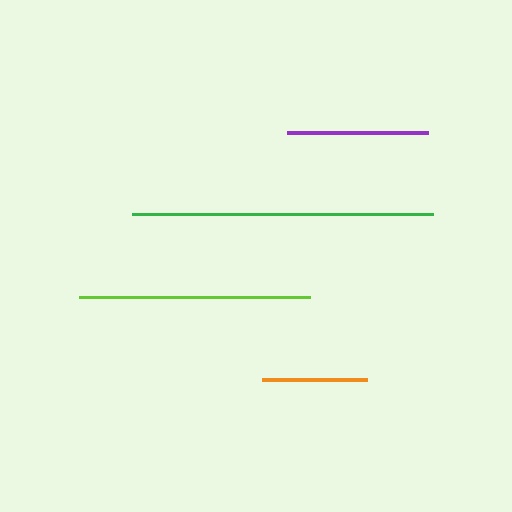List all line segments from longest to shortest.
From longest to shortest: green, lime, purple, orange.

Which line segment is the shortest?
The orange line is the shortest at approximately 105 pixels.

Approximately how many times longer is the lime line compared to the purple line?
The lime line is approximately 1.6 times the length of the purple line.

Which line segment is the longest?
The green line is the longest at approximately 301 pixels.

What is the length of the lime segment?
The lime segment is approximately 232 pixels long.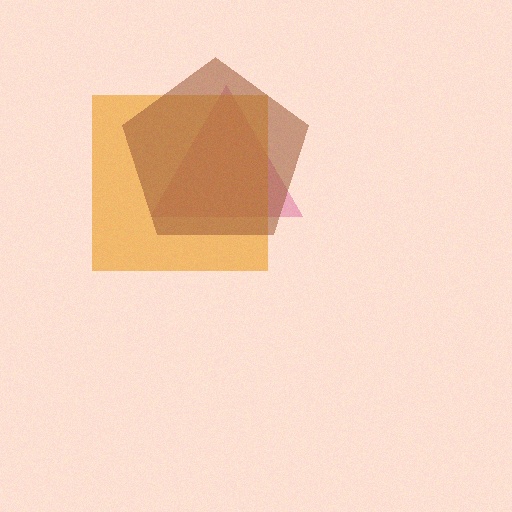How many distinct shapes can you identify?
There are 3 distinct shapes: a pink triangle, an orange square, a brown pentagon.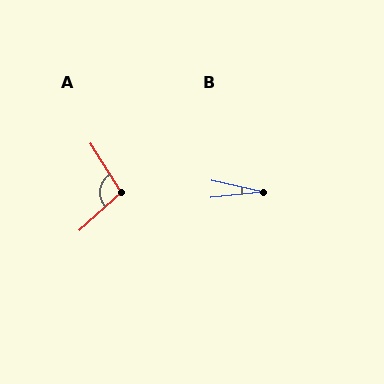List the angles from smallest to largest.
B (18°), A (100°).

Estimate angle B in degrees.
Approximately 18 degrees.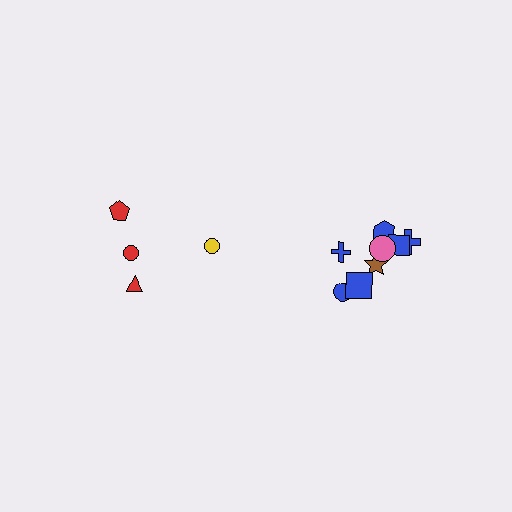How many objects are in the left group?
There are 4 objects.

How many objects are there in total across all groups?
There are 12 objects.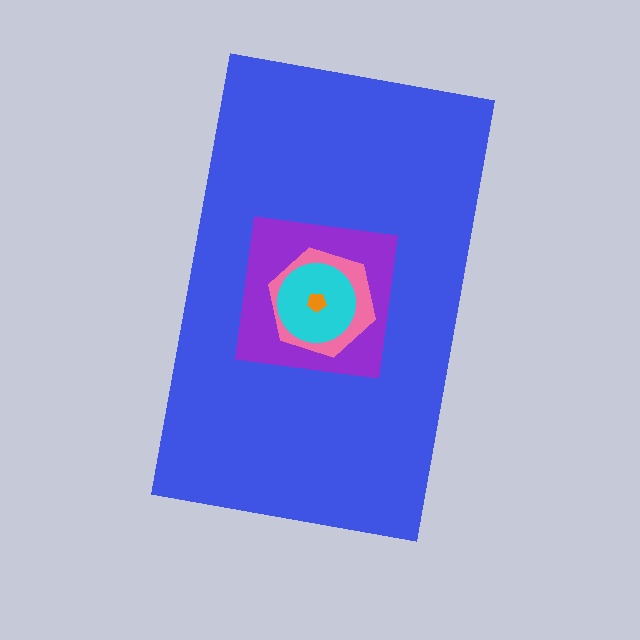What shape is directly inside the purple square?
The pink hexagon.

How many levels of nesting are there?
5.